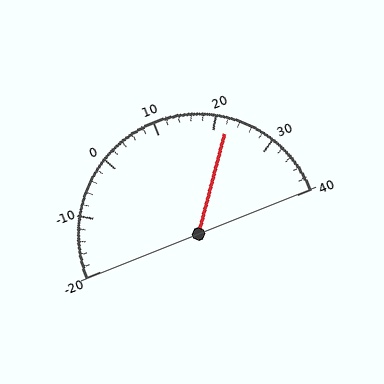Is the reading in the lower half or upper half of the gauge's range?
The reading is in the upper half of the range (-20 to 40).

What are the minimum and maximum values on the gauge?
The gauge ranges from -20 to 40.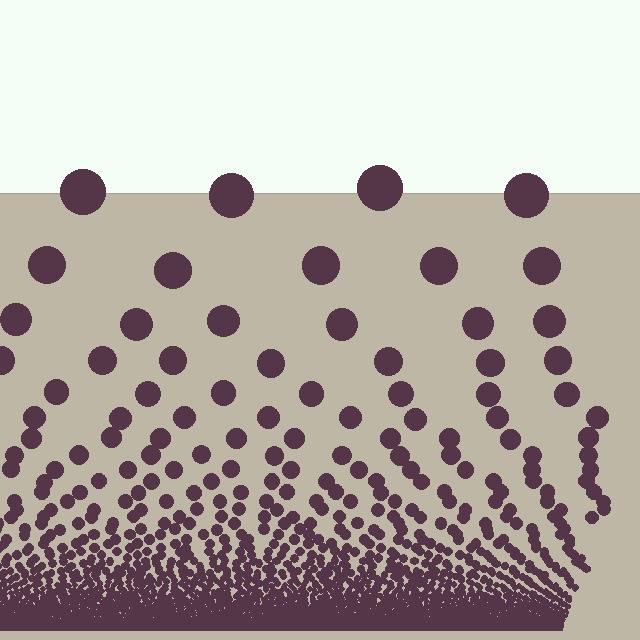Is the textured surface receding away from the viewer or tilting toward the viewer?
The surface appears to tilt toward the viewer. Texture elements get larger and sparser toward the top.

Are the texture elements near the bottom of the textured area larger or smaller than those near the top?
Smaller. The gradient is inverted — elements near the bottom are smaller and denser.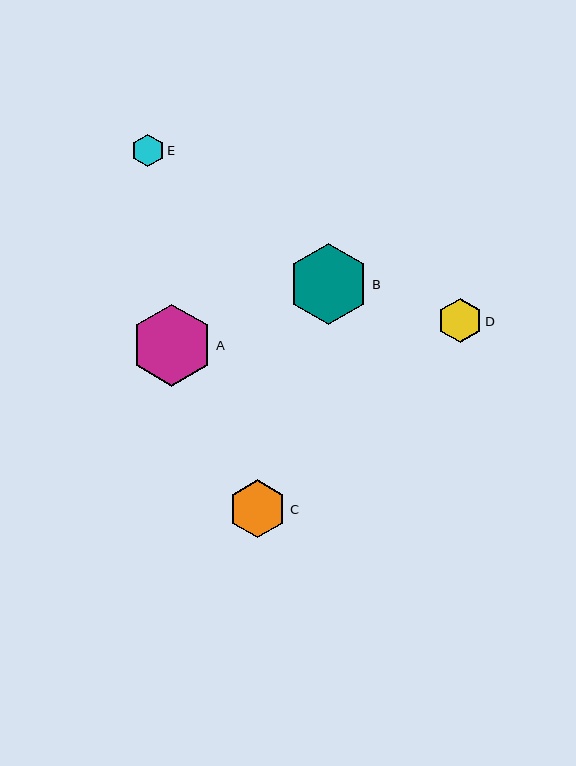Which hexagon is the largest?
Hexagon A is the largest with a size of approximately 82 pixels.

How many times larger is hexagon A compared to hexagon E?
Hexagon A is approximately 2.5 times the size of hexagon E.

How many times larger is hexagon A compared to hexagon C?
Hexagon A is approximately 1.4 times the size of hexagon C.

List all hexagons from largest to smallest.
From largest to smallest: A, B, C, D, E.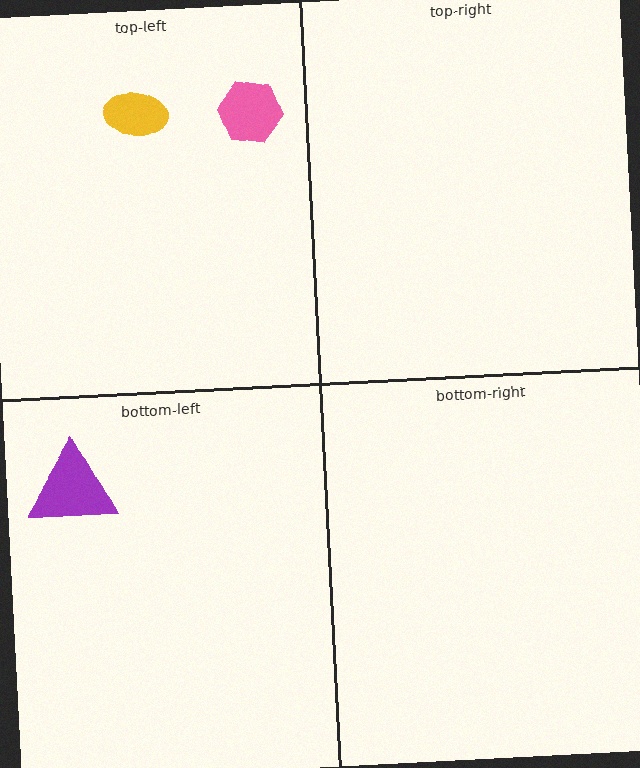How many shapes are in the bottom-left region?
1.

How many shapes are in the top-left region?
2.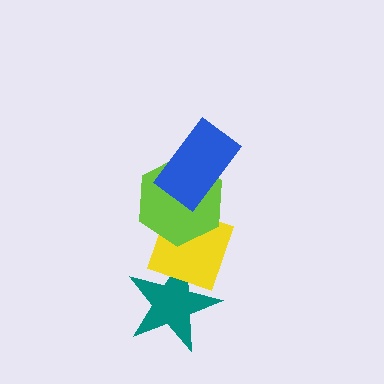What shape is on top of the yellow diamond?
The lime hexagon is on top of the yellow diamond.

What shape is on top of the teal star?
The yellow diamond is on top of the teal star.